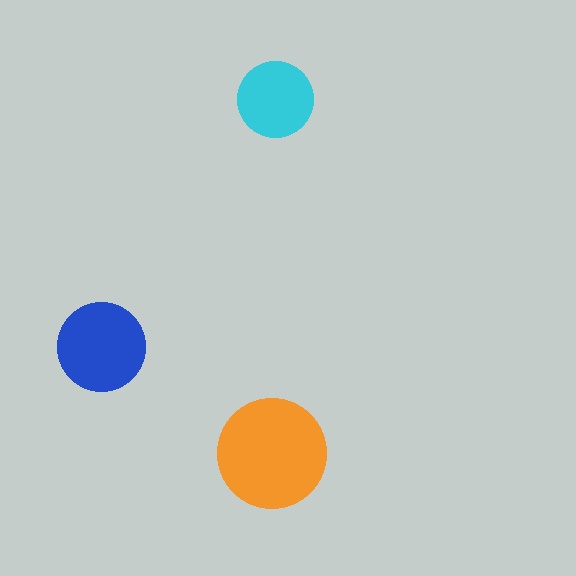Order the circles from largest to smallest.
the orange one, the blue one, the cyan one.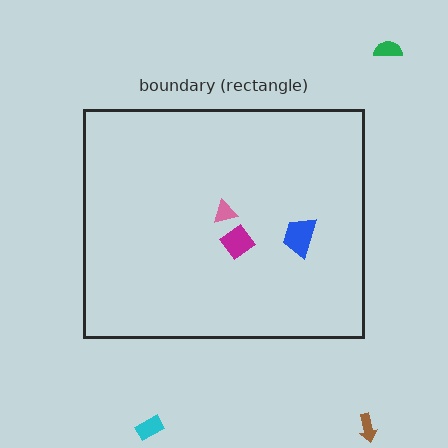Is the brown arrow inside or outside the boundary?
Outside.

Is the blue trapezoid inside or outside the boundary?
Inside.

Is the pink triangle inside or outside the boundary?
Inside.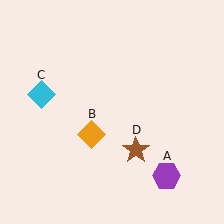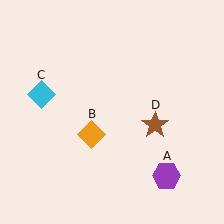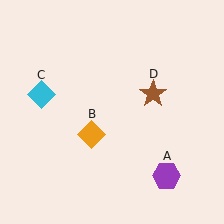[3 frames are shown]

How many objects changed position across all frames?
1 object changed position: brown star (object D).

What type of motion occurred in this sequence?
The brown star (object D) rotated counterclockwise around the center of the scene.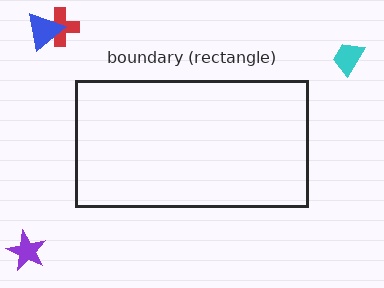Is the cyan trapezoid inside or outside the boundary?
Outside.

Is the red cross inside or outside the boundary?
Outside.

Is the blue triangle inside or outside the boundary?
Outside.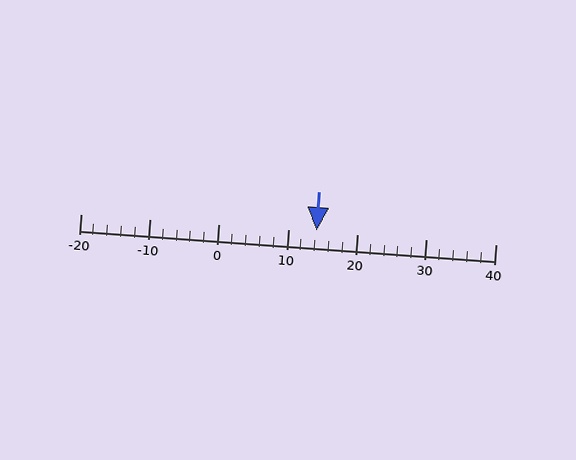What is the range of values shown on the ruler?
The ruler shows values from -20 to 40.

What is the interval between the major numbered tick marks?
The major tick marks are spaced 10 units apart.